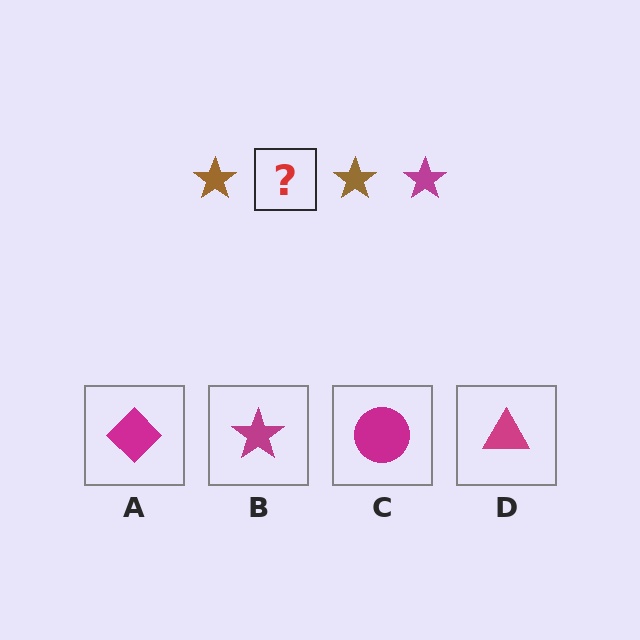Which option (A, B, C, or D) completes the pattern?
B.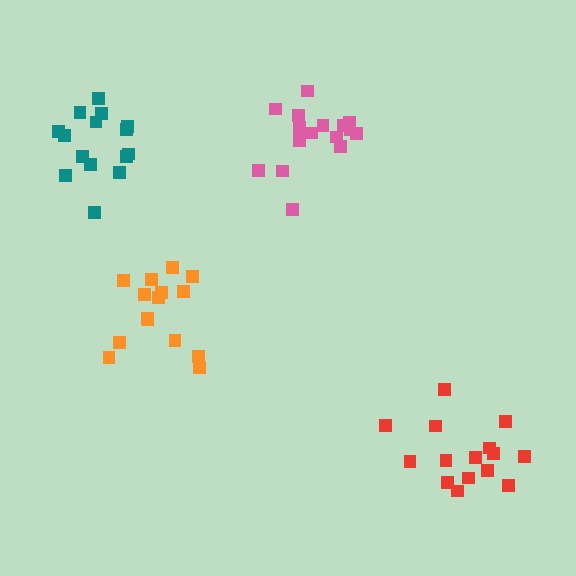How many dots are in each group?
Group 1: 15 dots, Group 2: 15 dots, Group 3: 15 dots, Group 4: 16 dots (61 total).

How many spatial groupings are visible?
There are 4 spatial groupings.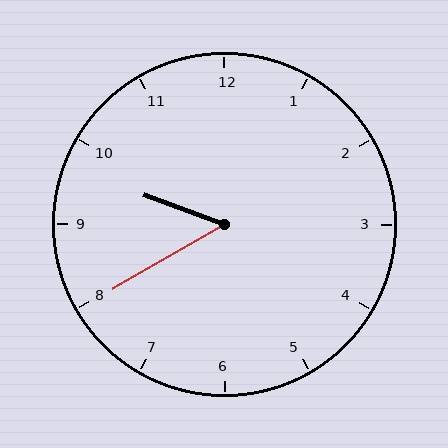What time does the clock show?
9:40.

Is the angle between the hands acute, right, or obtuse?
It is acute.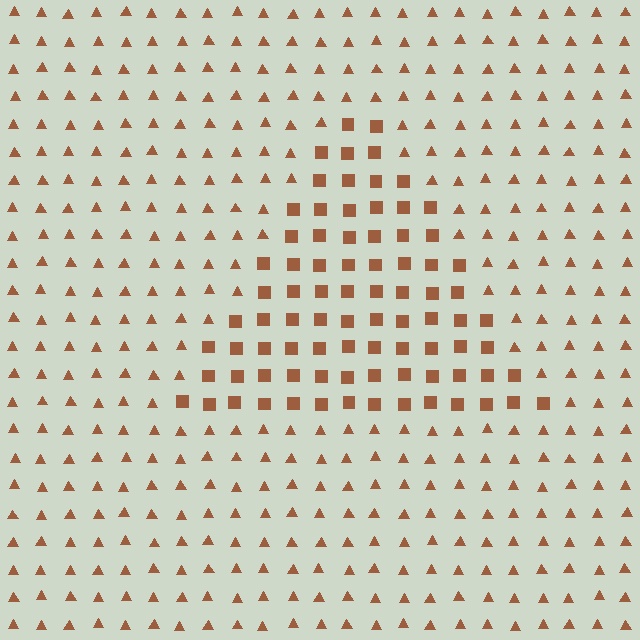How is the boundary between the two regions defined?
The boundary is defined by a change in element shape: squares inside vs. triangles outside. All elements share the same color and spacing.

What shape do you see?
I see a triangle.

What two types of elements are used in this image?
The image uses squares inside the triangle region and triangles outside it.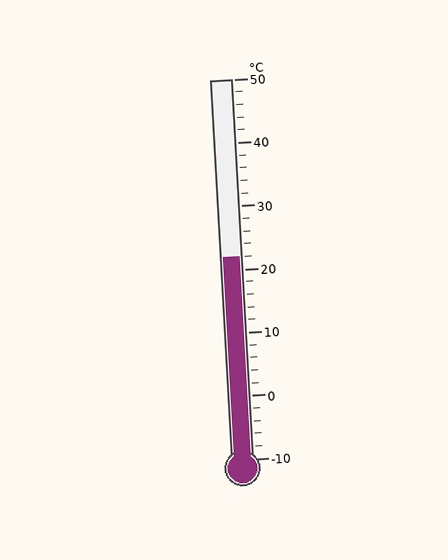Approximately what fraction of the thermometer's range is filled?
The thermometer is filled to approximately 55% of its range.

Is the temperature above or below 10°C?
The temperature is above 10°C.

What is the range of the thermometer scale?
The thermometer scale ranges from -10°C to 50°C.